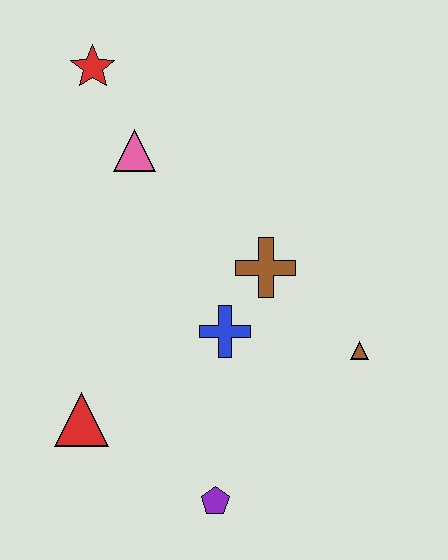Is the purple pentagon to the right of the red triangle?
Yes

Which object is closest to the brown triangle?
The brown cross is closest to the brown triangle.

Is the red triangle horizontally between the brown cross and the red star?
No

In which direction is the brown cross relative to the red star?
The brown cross is below the red star.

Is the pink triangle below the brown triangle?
No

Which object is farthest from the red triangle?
The red star is farthest from the red triangle.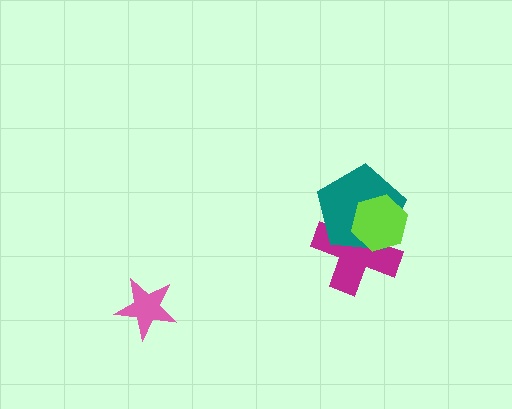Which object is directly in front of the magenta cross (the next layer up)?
The teal pentagon is directly in front of the magenta cross.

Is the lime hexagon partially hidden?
No, no other shape covers it.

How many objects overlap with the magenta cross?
2 objects overlap with the magenta cross.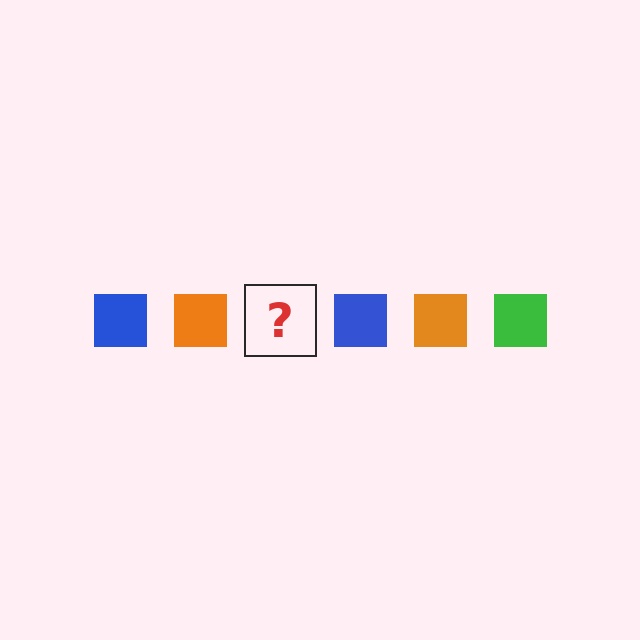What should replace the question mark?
The question mark should be replaced with a green square.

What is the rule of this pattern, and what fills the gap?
The rule is that the pattern cycles through blue, orange, green squares. The gap should be filled with a green square.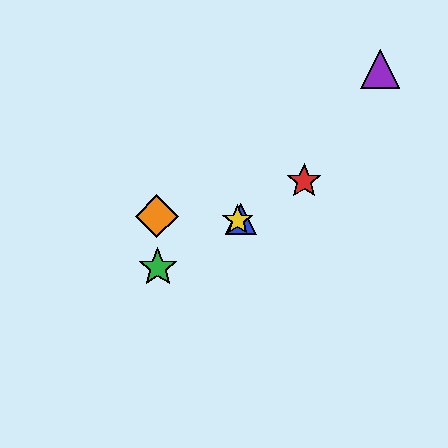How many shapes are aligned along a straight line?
4 shapes (the red star, the blue triangle, the green star, the yellow star) are aligned along a straight line.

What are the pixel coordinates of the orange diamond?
The orange diamond is at (157, 216).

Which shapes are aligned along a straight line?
The red star, the blue triangle, the green star, the yellow star are aligned along a straight line.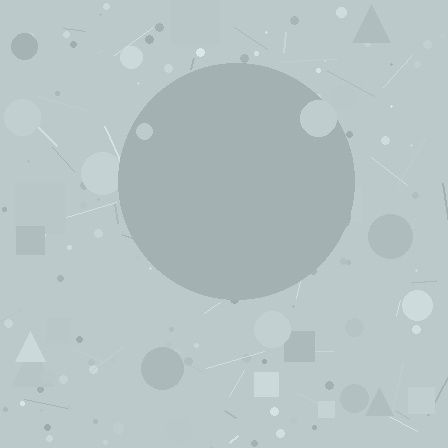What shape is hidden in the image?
A circle is hidden in the image.